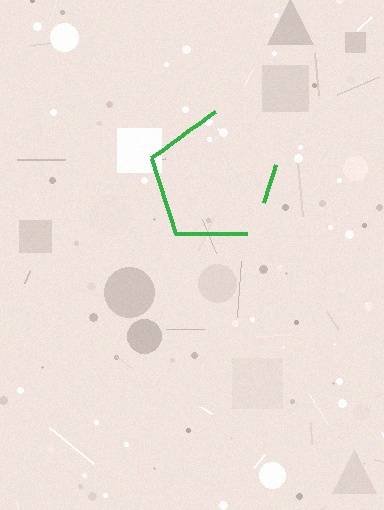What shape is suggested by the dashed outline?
The dashed outline suggests a pentagon.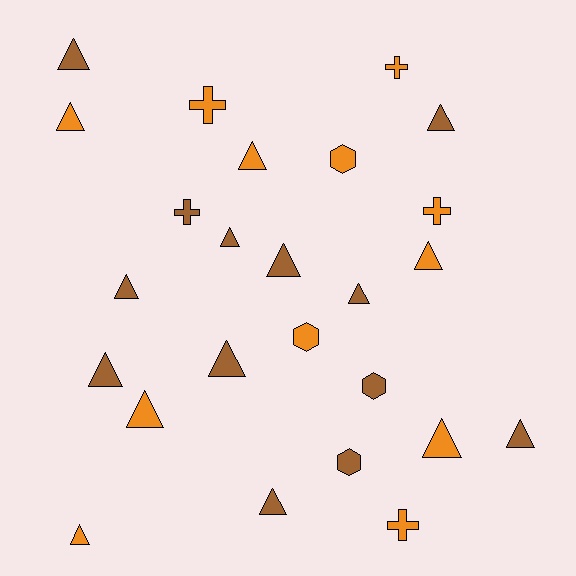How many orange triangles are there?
There are 6 orange triangles.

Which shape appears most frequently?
Triangle, with 16 objects.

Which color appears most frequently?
Brown, with 13 objects.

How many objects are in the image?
There are 25 objects.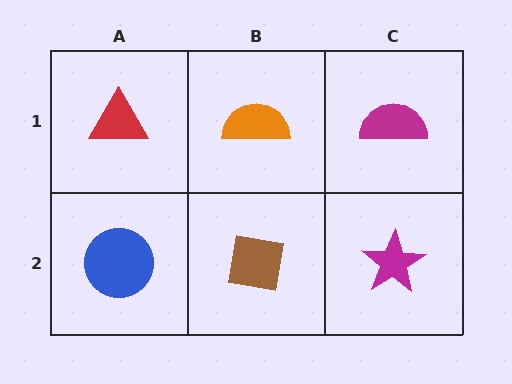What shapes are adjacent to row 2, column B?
An orange semicircle (row 1, column B), a blue circle (row 2, column A), a magenta star (row 2, column C).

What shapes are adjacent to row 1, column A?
A blue circle (row 2, column A), an orange semicircle (row 1, column B).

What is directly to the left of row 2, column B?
A blue circle.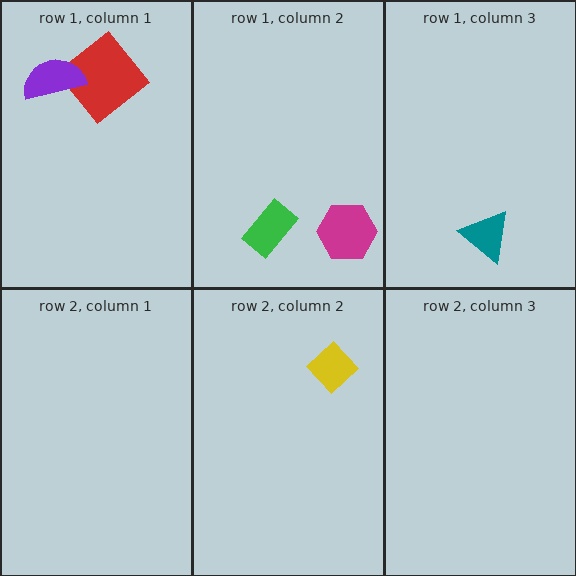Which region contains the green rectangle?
The row 1, column 2 region.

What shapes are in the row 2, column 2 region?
The yellow diamond.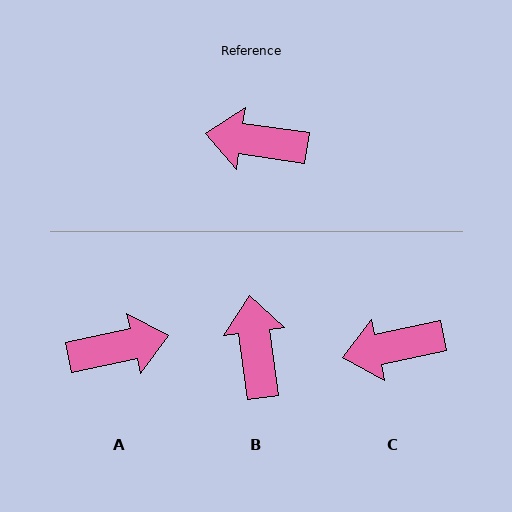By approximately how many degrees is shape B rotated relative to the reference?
Approximately 74 degrees clockwise.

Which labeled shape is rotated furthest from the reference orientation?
A, about 159 degrees away.